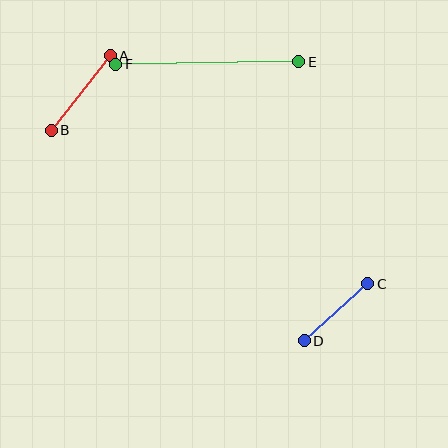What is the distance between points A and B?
The distance is approximately 95 pixels.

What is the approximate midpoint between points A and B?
The midpoint is at approximately (81, 93) pixels.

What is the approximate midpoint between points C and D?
The midpoint is at approximately (336, 312) pixels.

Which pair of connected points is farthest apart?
Points E and F are farthest apart.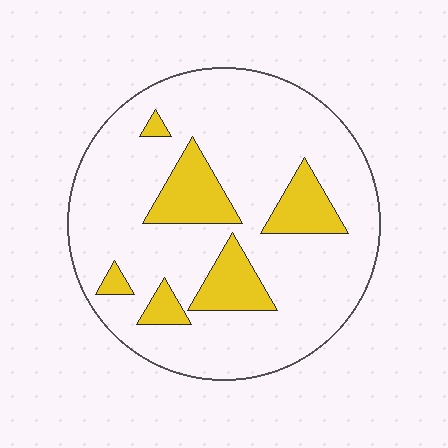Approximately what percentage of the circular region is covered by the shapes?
Approximately 20%.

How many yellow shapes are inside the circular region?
6.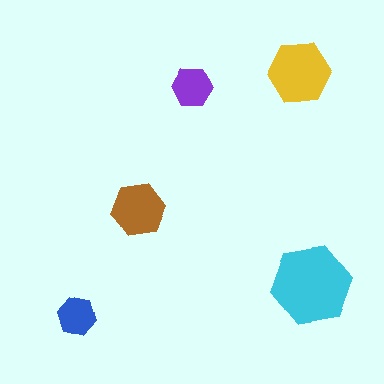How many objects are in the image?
There are 5 objects in the image.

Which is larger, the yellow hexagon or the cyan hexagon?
The cyan one.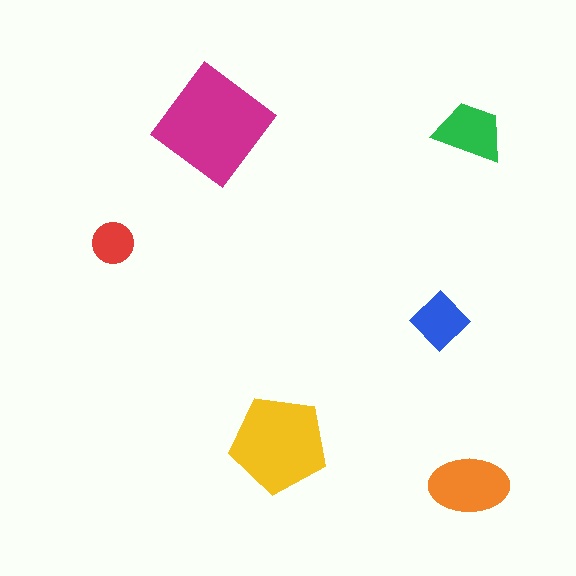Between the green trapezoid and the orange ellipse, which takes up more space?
The orange ellipse.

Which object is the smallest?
The red circle.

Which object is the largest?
The magenta diamond.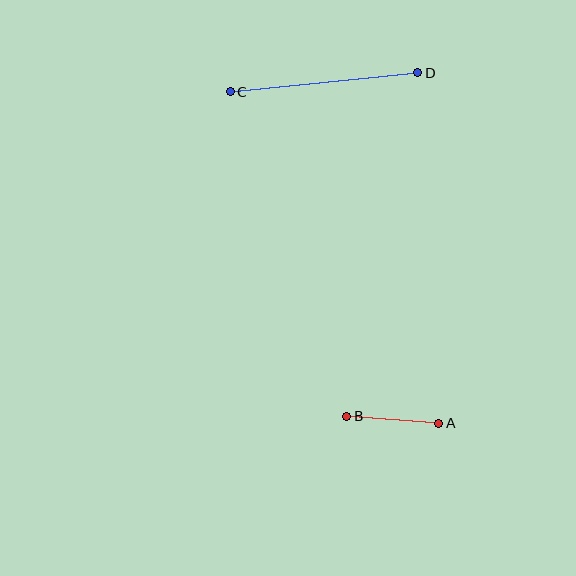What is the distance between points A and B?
The distance is approximately 92 pixels.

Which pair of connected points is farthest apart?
Points C and D are farthest apart.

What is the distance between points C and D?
The distance is approximately 188 pixels.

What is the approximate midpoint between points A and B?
The midpoint is at approximately (393, 420) pixels.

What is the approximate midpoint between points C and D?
The midpoint is at approximately (324, 82) pixels.